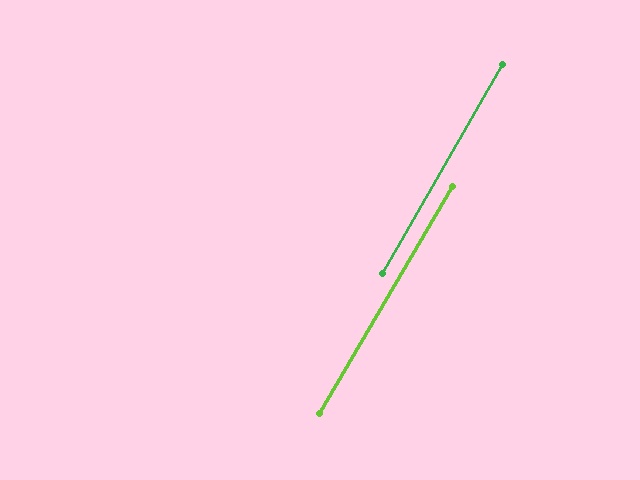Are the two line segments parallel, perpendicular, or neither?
Parallel — their directions differ by only 0.7°.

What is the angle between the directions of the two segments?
Approximately 1 degree.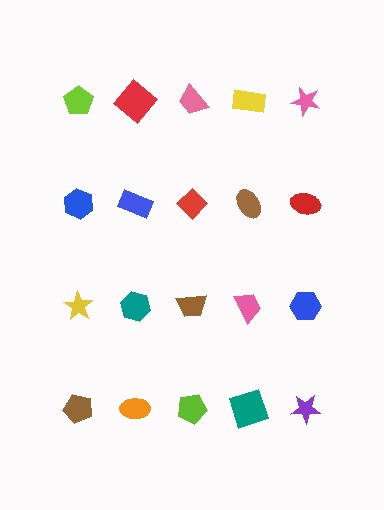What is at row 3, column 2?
A teal hexagon.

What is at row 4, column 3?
A lime pentagon.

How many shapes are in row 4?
5 shapes.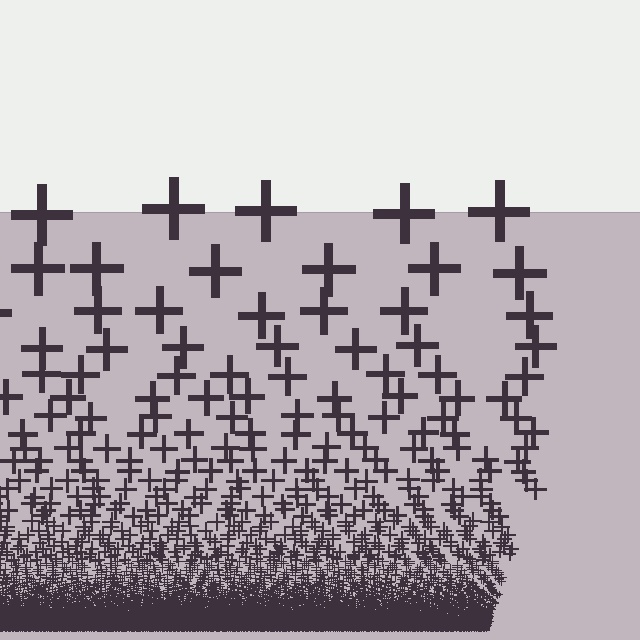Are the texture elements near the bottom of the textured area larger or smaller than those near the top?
Smaller. The gradient is inverted — elements near the bottom are smaller and denser.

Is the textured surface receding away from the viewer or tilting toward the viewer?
The surface appears to tilt toward the viewer. Texture elements get larger and sparser toward the top.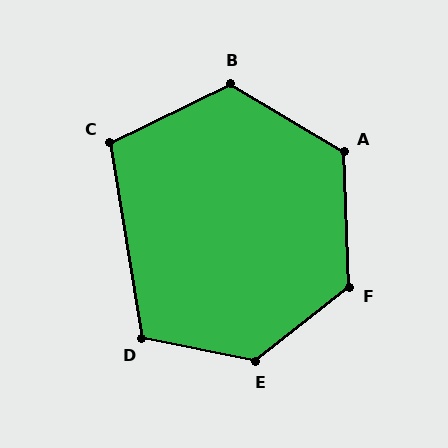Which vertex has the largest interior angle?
E, at approximately 131 degrees.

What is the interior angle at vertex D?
Approximately 111 degrees (obtuse).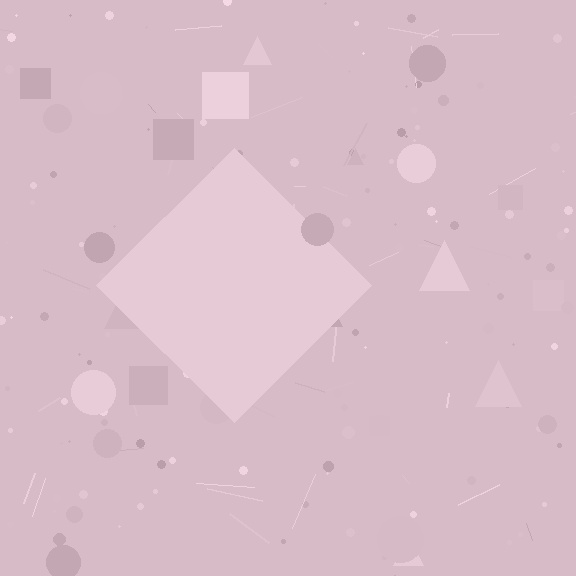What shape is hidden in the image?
A diamond is hidden in the image.